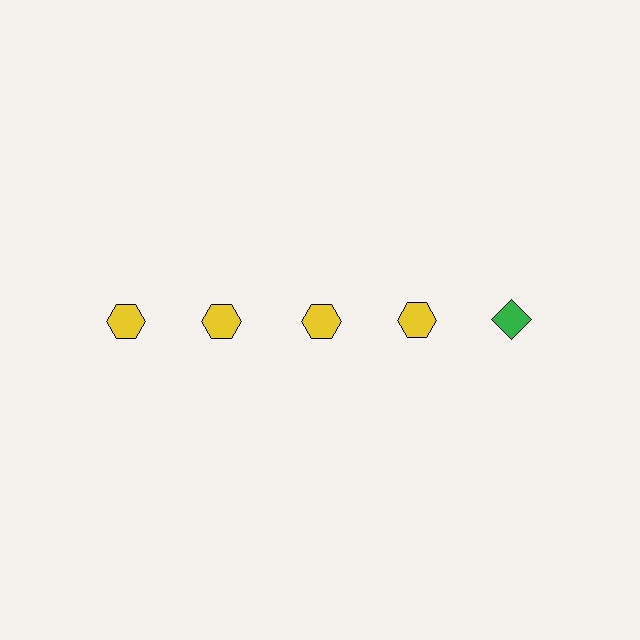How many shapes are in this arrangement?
There are 5 shapes arranged in a grid pattern.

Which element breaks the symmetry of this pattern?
The green diamond in the top row, rightmost column breaks the symmetry. All other shapes are yellow hexagons.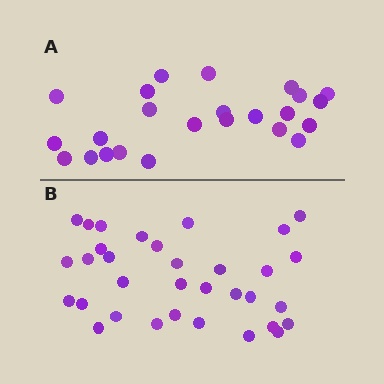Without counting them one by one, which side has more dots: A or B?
Region B (the bottom region) has more dots.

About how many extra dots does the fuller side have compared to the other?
Region B has roughly 8 or so more dots than region A.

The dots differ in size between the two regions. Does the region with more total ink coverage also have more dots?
No. Region A has more total ink coverage because its dots are larger, but region B actually contains more individual dots. Total area can be misleading — the number of items is what matters here.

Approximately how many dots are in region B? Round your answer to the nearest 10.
About 30 dots. (The exact count is 33, which rounds to 30.)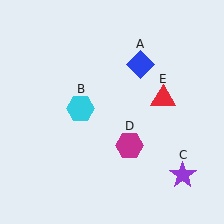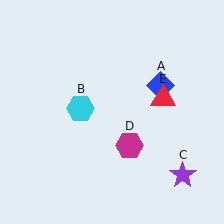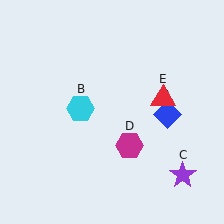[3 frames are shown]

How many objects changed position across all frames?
1 object changed position: blue diamond (object A).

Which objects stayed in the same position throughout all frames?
Cyan hexagon (object B) and purple star (object C) and magenta hexagon (object D) and red triangle (object E) remained stationary.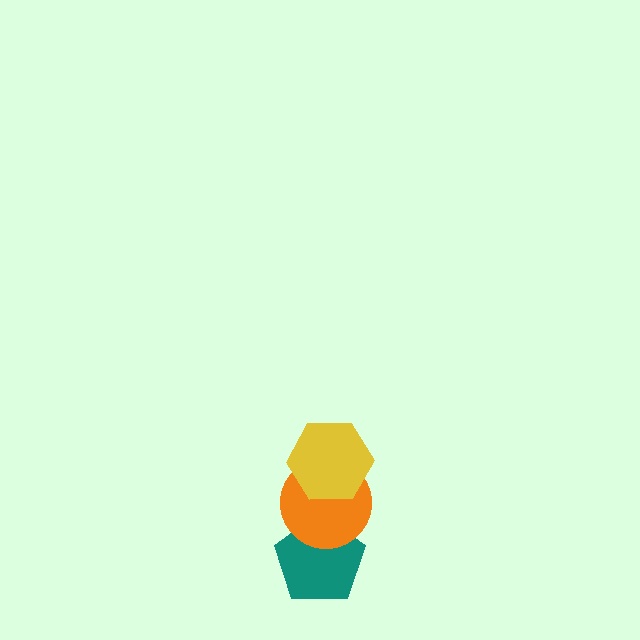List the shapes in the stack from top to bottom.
From top to bottom: the yellow hexagon, the orange circle, the teal pentagon.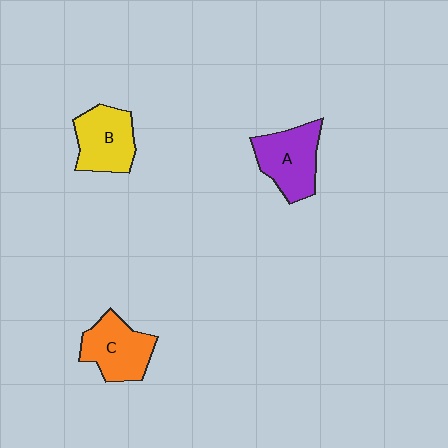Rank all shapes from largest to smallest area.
From largest to smallest: A (purple), C (orange), B (yellow).